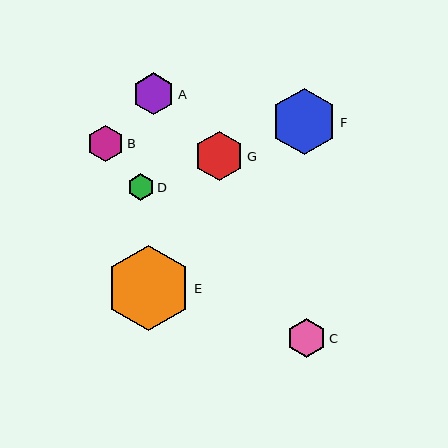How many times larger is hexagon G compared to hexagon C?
Hexagon G is approximately 1.3 times the size of hexagon C.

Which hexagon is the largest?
Hexagon E is the largest with a size of approximately 85 pixels.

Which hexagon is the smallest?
Hexagon D is the smallest with a size of approximately 26 pixels.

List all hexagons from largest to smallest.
From largest to smallest: E, F, G, A, C, B, D.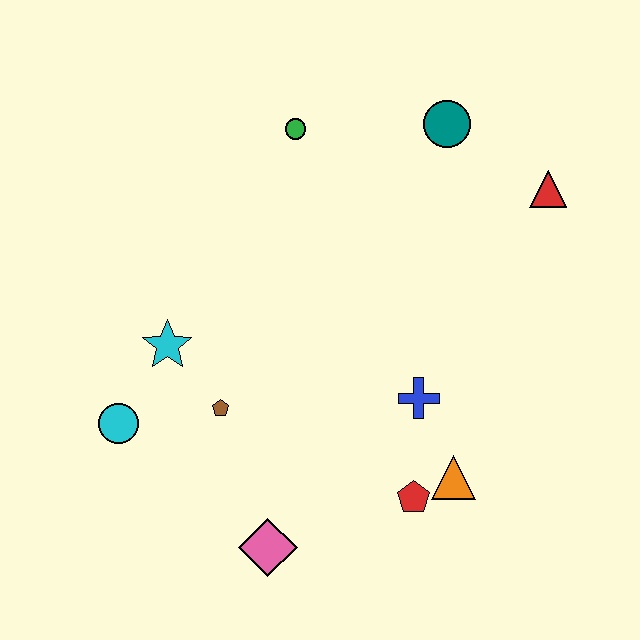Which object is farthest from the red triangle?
The cyan circle is farthest from the red triangle.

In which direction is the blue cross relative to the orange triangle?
The blue cross is above the orange triangle.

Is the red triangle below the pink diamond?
No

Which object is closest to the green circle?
The teal circle is closest to the green circle.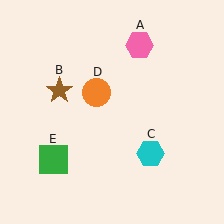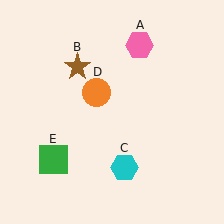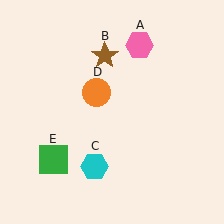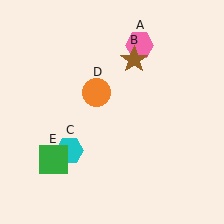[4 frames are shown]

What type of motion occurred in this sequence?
The brown star (object B), cyan hexagon (object C) rotated clockwise around the center of the scene.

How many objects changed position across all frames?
2 objects changed position: brown star (object B), cyan hexagon (object C).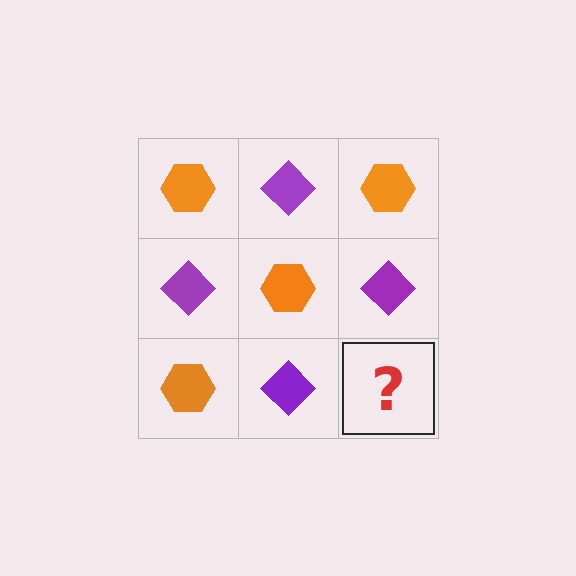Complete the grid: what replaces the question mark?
The question mark should be replaced with an orange hexagon.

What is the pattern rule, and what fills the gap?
The rule is that it alternates orange hexagon and purple diamond in a checkerboard pattern. The gap should be filled with an orange hexagon.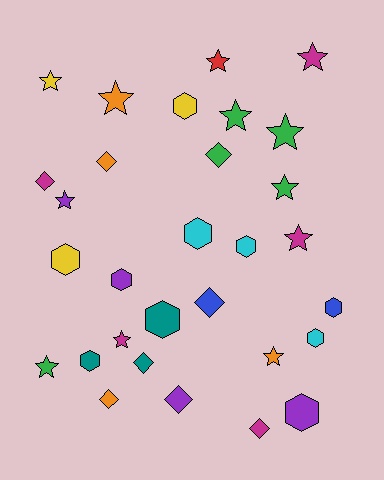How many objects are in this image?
There are 30 objects.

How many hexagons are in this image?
There are 10 hexagons.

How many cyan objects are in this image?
There are 3 cyan objects.